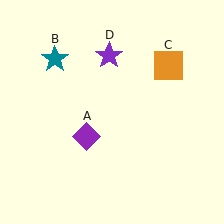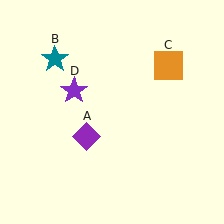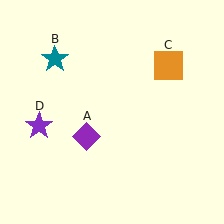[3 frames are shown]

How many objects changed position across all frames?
1 object changed position: purple star (object D).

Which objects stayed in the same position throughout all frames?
Purple diamond (object A) and teal star (object B) and orange square (object C) remained stationary.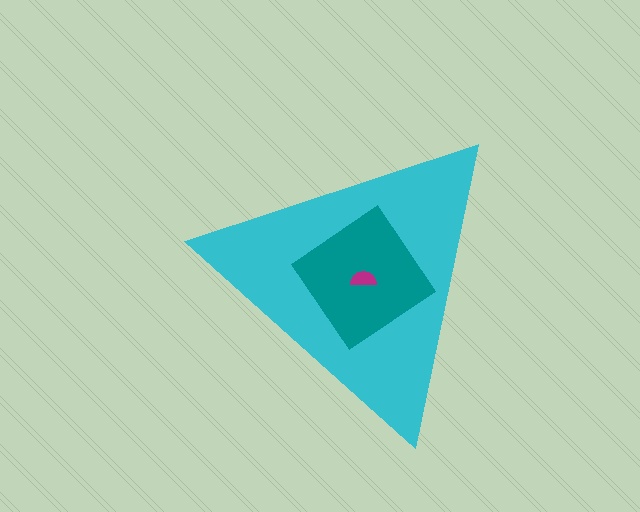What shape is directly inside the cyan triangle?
The teal diamond.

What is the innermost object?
The magenta semicircle.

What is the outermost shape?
The cyan triangle.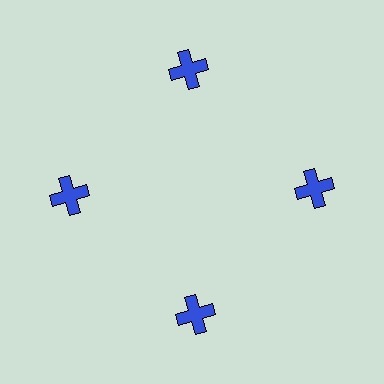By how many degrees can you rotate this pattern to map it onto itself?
The pattern maps onto itself every 90 degrees of rotation.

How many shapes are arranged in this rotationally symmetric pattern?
There are 4 shapes, arranged in 4 groups of 1.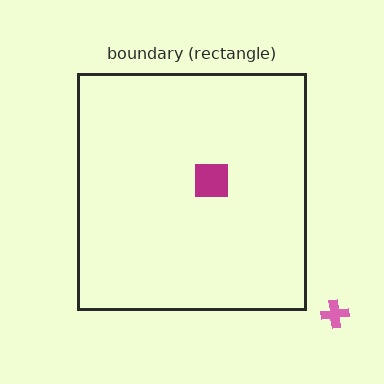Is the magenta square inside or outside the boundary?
Inside.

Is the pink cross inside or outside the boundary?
Outside.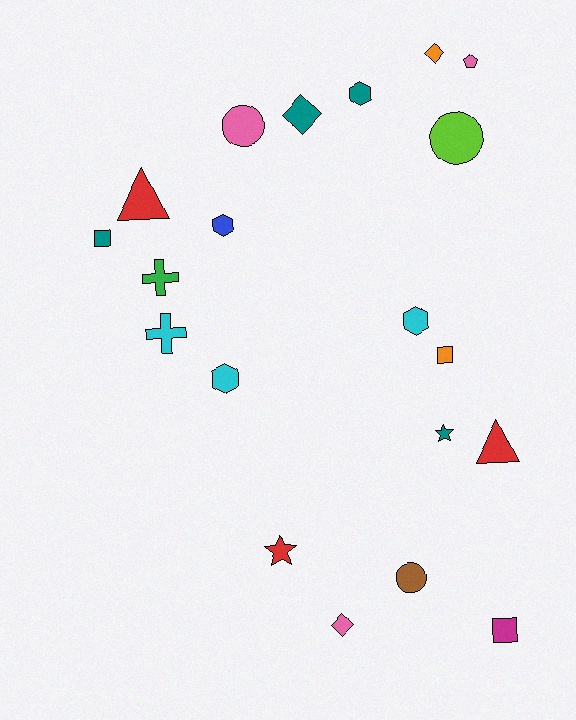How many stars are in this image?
There are 2 stars.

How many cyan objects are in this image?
There are 3 cyan objects.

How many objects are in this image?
There are 20 objects.